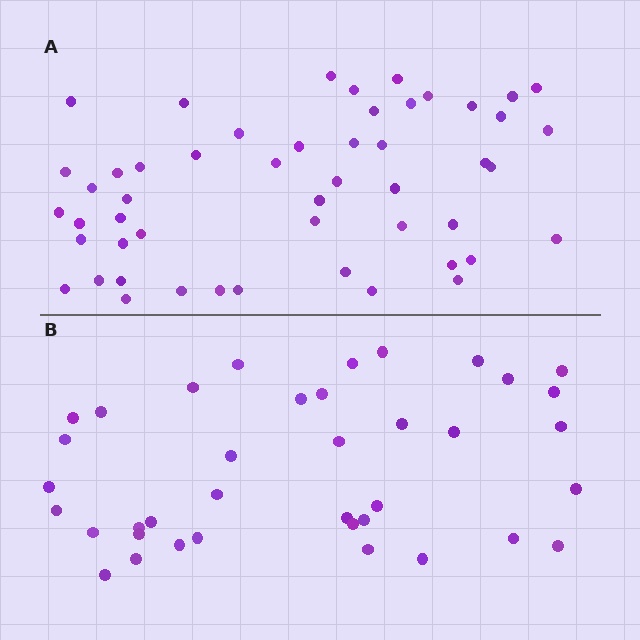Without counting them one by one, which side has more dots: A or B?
Region A (the top region) has more dots.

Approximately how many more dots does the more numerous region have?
Region A has approximately 15 more dots than region B.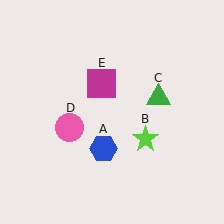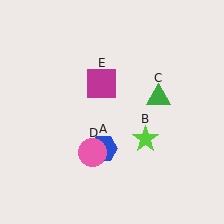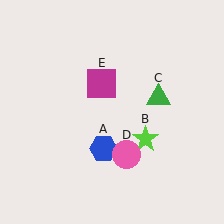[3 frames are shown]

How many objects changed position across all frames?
1 object changed position: pink circle (object D).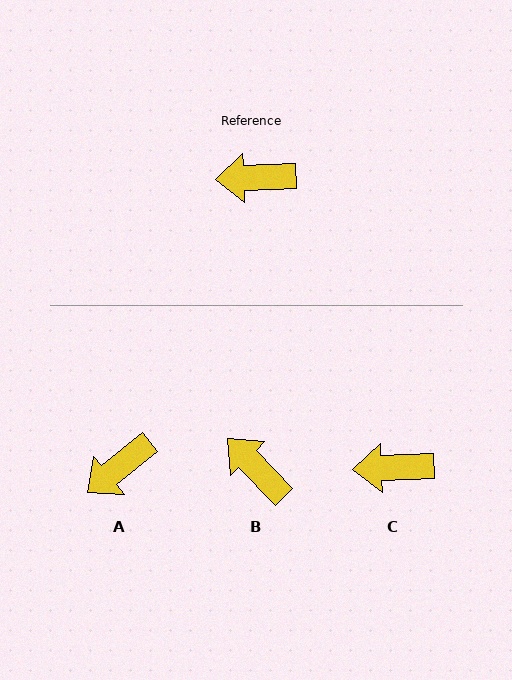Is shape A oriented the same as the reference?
No, it is off by about 36 degrees.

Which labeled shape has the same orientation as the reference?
C.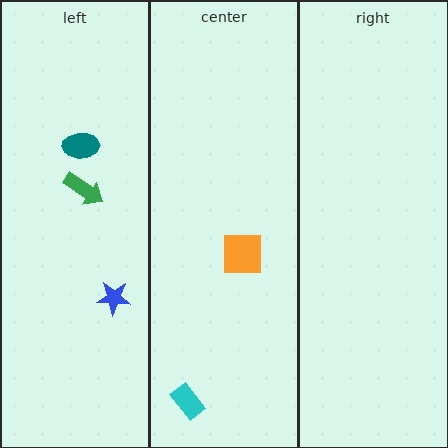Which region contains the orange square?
The center region.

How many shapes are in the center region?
2.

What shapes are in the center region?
The cyan rectangle, the orange square.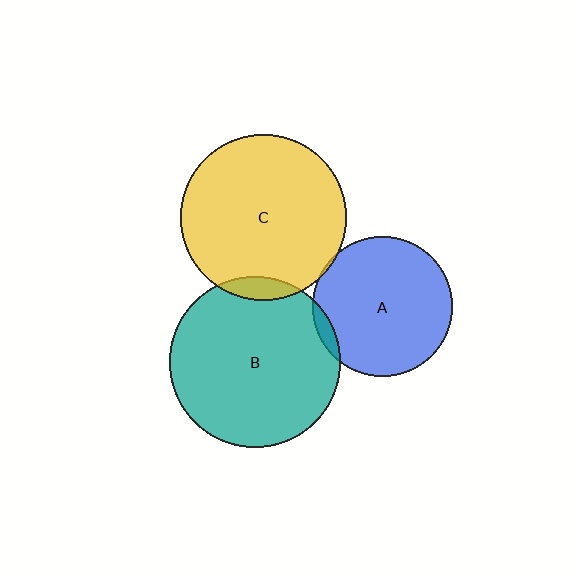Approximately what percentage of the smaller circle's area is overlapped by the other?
Approximately 5%.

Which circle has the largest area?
Circle B (teal).